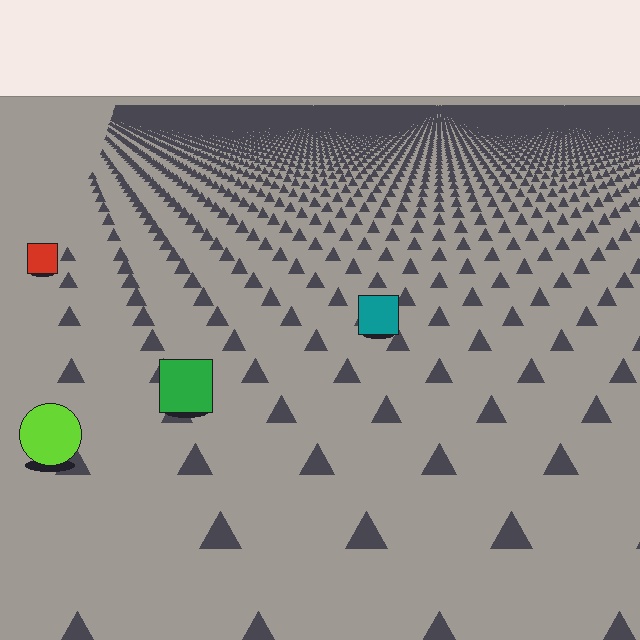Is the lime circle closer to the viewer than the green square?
Yes. The lime circle is closer — you can tell from the texture gradient: the ground texture is coarser near it.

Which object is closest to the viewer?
The lime circle is closest. The texture marks near it are larger and more spread out.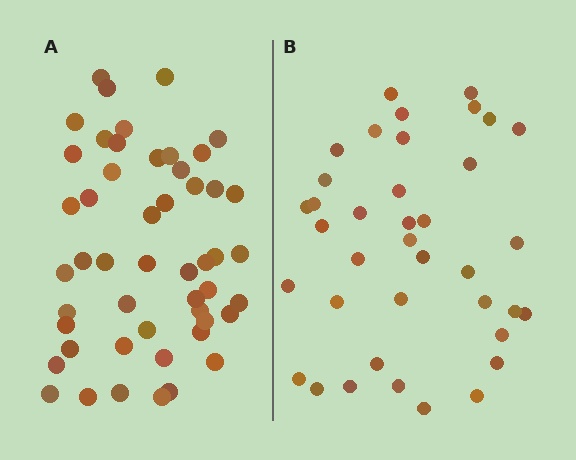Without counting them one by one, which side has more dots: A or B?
Region A (the left region) has more dots.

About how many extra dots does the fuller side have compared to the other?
Region A has roughly 12 or so more dots than region B.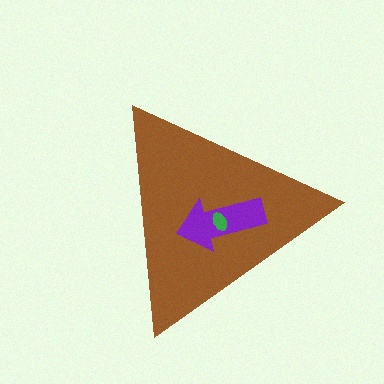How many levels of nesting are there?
3.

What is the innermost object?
The green ellipse.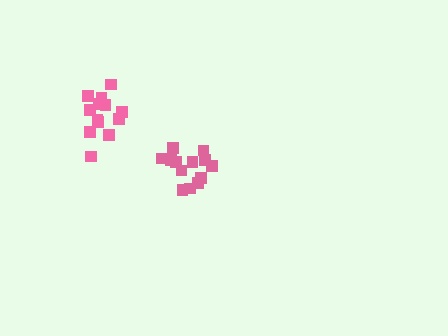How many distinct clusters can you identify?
There are 2 distinct clusters.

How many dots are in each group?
Group 1: 13 dots, Group 2: 13 dots (26 total).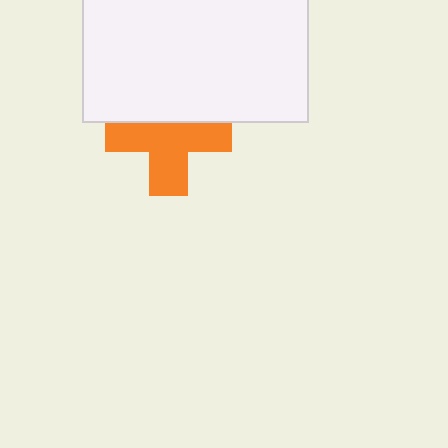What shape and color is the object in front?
The object in front is a white rectangle.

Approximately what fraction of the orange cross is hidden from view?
Roughly 36% of the orange cross is hidden behind the white rectangle.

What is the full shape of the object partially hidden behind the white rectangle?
The partially hidden object is an orange cross.